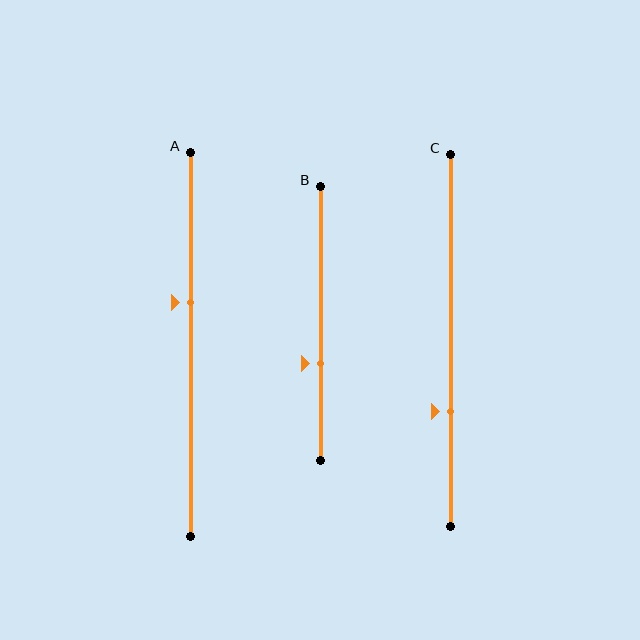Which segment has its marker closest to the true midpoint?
Segment A has its marker closest to the true midpoint.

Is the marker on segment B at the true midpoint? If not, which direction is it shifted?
No, the marker on segment B is shifted downward by about 15% of the segment length.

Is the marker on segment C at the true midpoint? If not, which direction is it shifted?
No, the marker on segment C is shifted downward by about 19% of the segment length.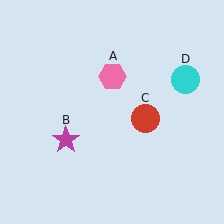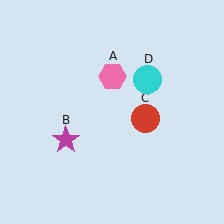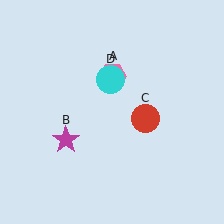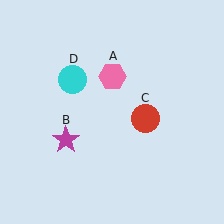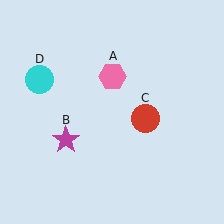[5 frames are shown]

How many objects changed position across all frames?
1 object changed position: cyan circle (object D).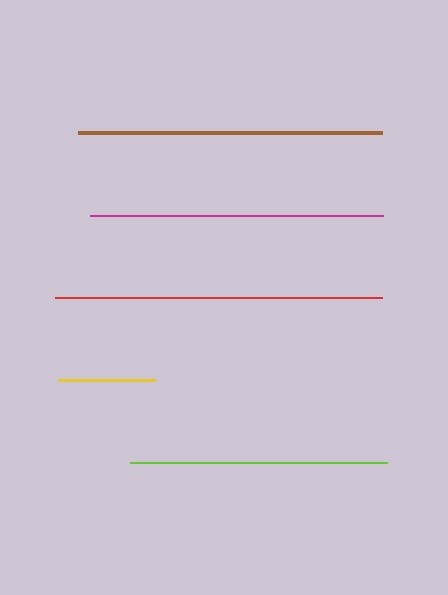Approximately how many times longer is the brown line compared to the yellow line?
The brown line is approximately 3.1 times the length of the yellow line.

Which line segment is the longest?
The red line is the longest at approximately 327 pixels.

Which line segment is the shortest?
The yellow line is the shortest at approximately 97 pixels.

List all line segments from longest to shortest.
From longest to shortest: red, brown, magenta, lime, yellow.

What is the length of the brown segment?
The brown segment is approximately 304 pixels long.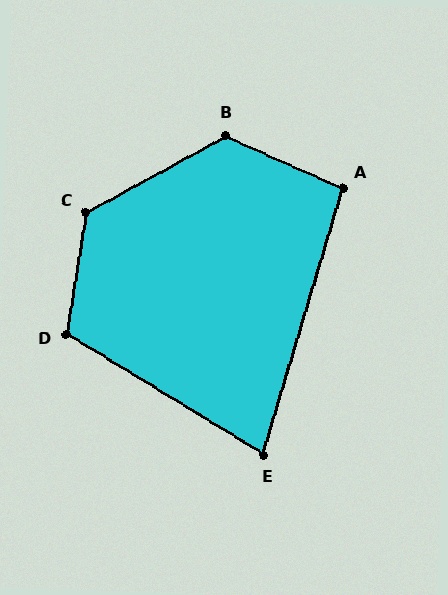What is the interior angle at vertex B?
Approximately 127 degrees (obtuse).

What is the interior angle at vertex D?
Approximately 112 degrees (obtuse).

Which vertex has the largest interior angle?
C, at approximately 128 degrees.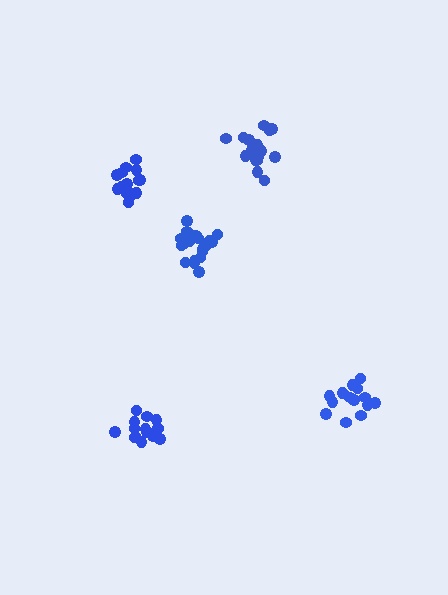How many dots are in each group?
Group 1: 17 dots, Group 2: 21 dots, Group 3: 15 dots, Group 4: 15 dots, Group 5: 15 dots (83 total).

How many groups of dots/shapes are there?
There are 5 groups.